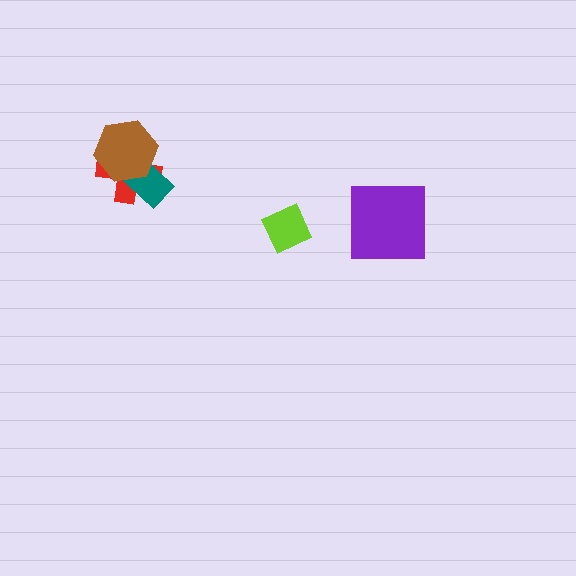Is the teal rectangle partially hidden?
Yes, it is partially covered by another shape.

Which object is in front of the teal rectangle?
The brown hexagon is in front of the teal rectangle.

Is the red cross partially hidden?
Yes, it is partially covered by another shape.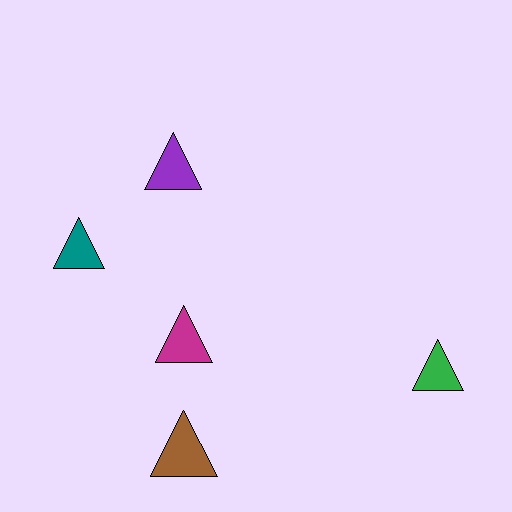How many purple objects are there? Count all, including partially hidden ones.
There is 1 purple object.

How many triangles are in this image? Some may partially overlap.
There are 5 triangles.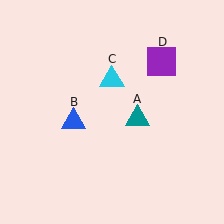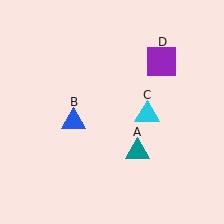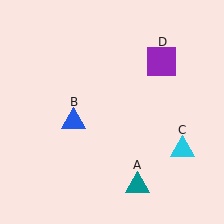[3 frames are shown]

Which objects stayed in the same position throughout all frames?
Blue triangle (object B) and purple square (object D) remained stationary.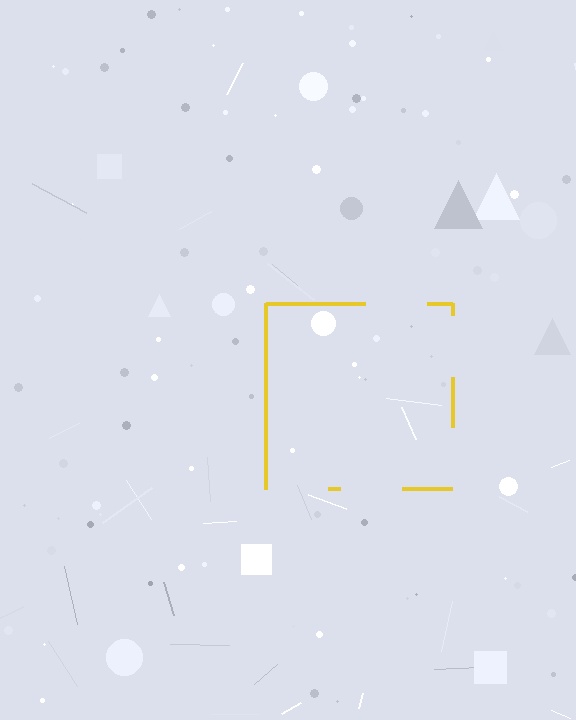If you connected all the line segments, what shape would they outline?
They would outline a square.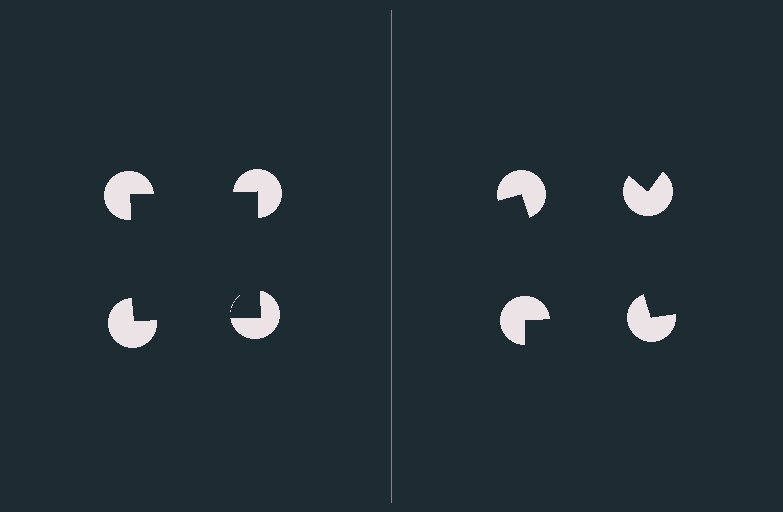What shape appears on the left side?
An illusory square.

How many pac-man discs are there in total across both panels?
8 — 4 on each side.